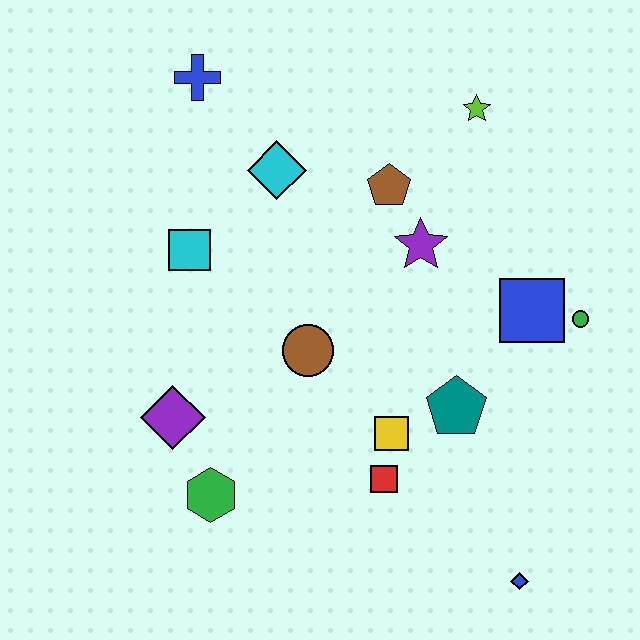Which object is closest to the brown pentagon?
The purple star is closest to the brown pentagon.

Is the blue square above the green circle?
Yes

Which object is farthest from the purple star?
The blue diamond is farthest from the purple star.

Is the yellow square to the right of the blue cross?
Yes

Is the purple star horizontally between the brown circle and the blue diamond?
Yes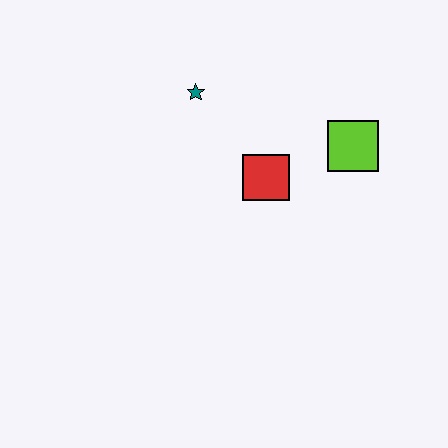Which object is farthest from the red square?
The teal star is farthest from the red square.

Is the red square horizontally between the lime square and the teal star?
Yes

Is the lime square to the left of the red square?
No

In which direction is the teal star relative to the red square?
The teal star is above the red square.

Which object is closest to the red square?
The lime square is closest to the red square.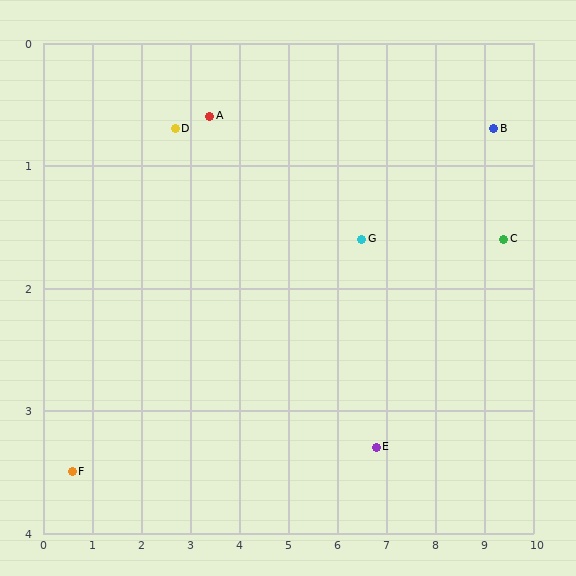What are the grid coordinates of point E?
Point E is at approximately (6.8, 3.3).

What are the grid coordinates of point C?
Point C is at approximately (9.4, 1.6).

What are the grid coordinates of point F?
Point F is at approximately (0.6, 3.5).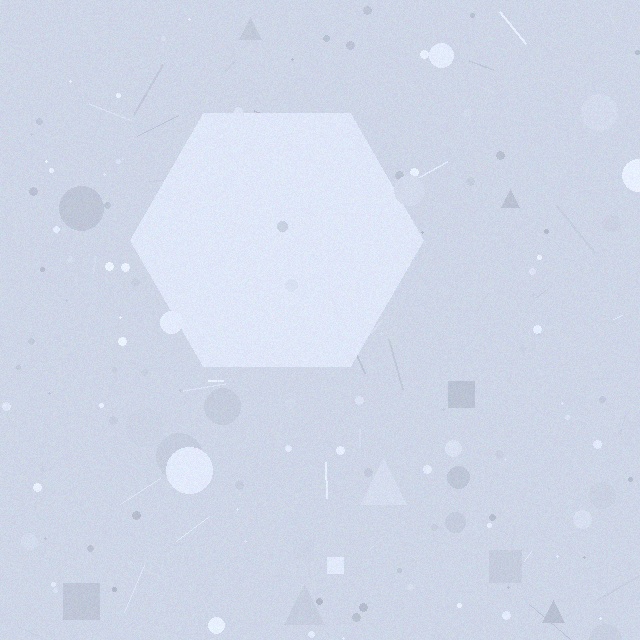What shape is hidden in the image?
A hexagon is hidden in the image.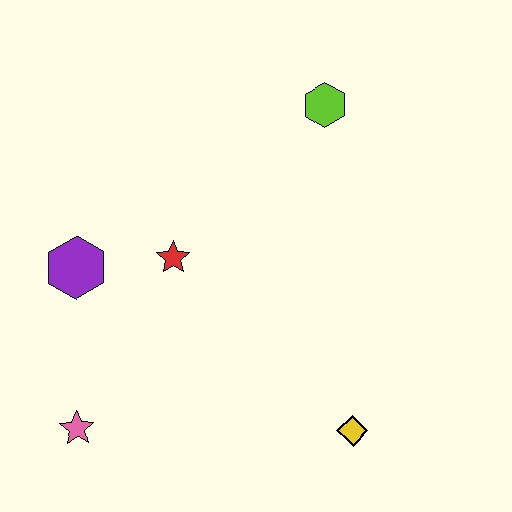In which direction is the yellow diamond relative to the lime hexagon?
The yellow diamond is below the lime hexagon.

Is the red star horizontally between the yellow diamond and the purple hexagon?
Yes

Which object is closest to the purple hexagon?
The red star is closest to the purple hexagon.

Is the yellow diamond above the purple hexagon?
No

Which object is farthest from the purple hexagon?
The yellow diamond is farthest from the purple hexagon.